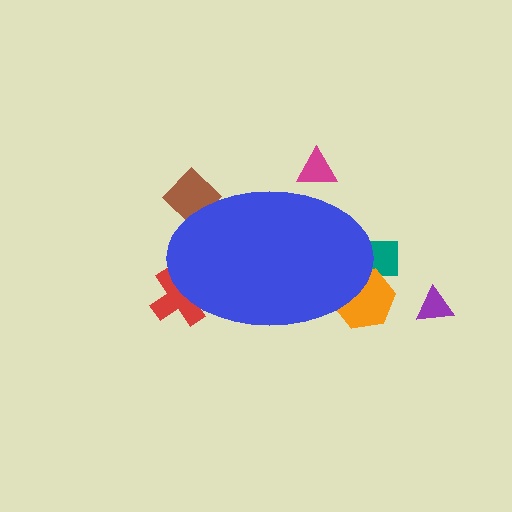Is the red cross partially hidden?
Yes, the red cross is partially hidden behind the blue ellipse.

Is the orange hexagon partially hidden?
Yes, the orange hexagon is partially hidden behind the blue ellipse.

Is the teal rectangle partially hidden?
Yes, the teal rectangle is partially hidden behind the blue ellipse.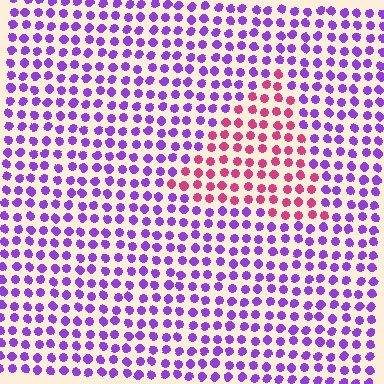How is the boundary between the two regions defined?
The boundary is defined purely by a slight shift in hue (about 59 degrees). Spacing, size, and orientation are identical on both sides.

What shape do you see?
I see a triangle.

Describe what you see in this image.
The image is filled with small purple elements in a uniform arrangement. A triangle-shaped region is visible where the elements are tinted to a slightly different hue, forming a subtle color boundary.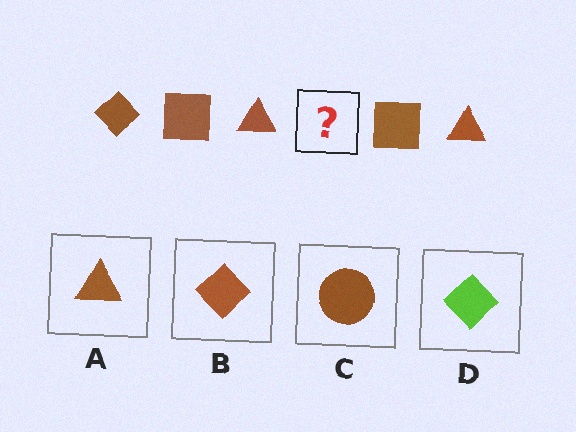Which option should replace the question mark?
Option B.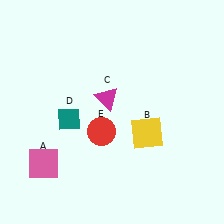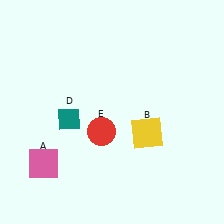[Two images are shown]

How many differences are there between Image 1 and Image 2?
There is 1 difference between the two images.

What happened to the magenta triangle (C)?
The magenta triangle (C) was removed in Image 2. It was in the top-left area of Image 1.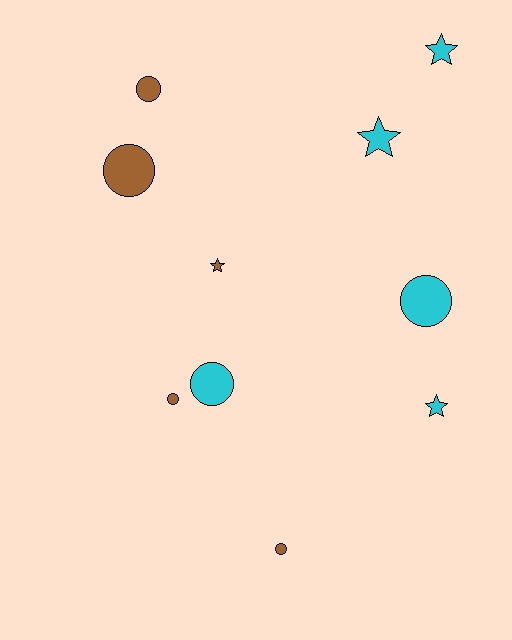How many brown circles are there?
There are 4 brown circles.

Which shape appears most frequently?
Circle, with 6 objects.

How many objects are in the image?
There are 10 objects.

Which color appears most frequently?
Brown, with 5 objects.